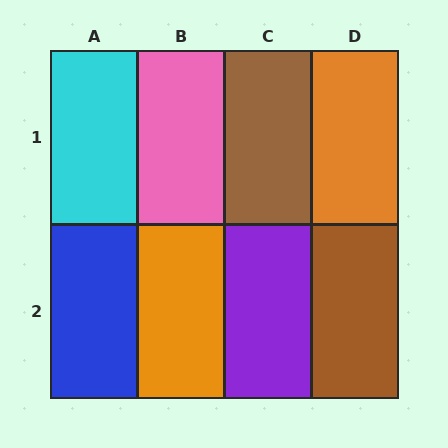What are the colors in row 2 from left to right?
Blue, orange, purple, brown.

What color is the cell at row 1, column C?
Brown.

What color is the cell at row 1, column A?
Cyan.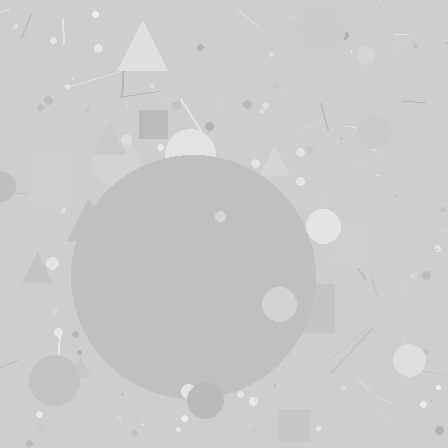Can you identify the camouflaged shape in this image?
The camouflaged shape is a circle.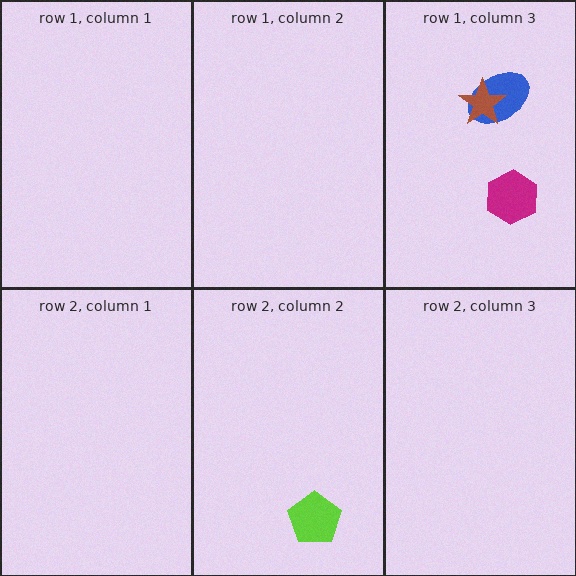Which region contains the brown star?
The row 1, column 3 region.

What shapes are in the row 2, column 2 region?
The lime pentagon.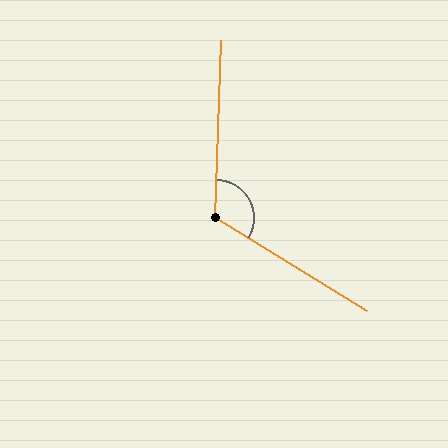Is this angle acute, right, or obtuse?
It is obtuse.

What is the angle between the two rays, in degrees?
Approximately 120 degrees.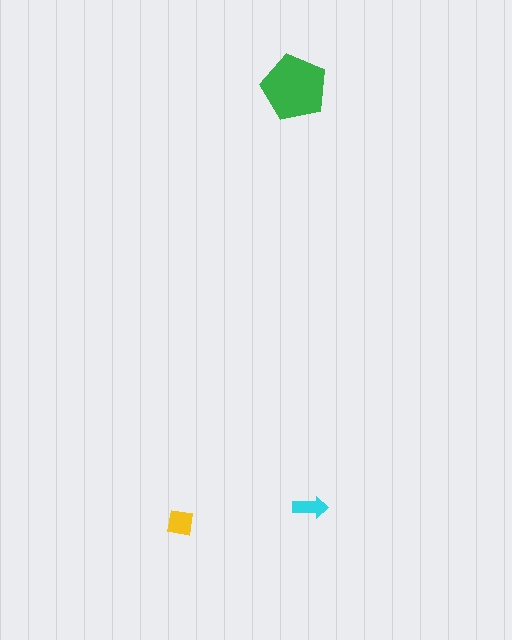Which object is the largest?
The green pentagon.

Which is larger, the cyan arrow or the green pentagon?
The green pentagon.